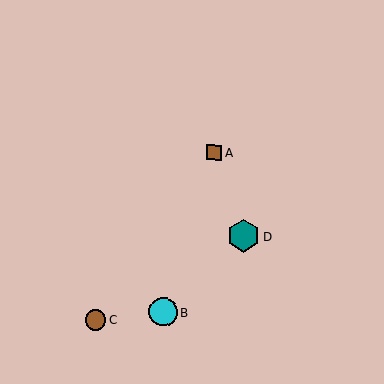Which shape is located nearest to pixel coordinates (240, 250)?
The teal hexagon (labeled D) at (244, 236) is nearest to that location.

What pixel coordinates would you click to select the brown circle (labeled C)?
Click at (96, 320) to select the brown circle C.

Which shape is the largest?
The teal hexagon (labeled D) is the largest.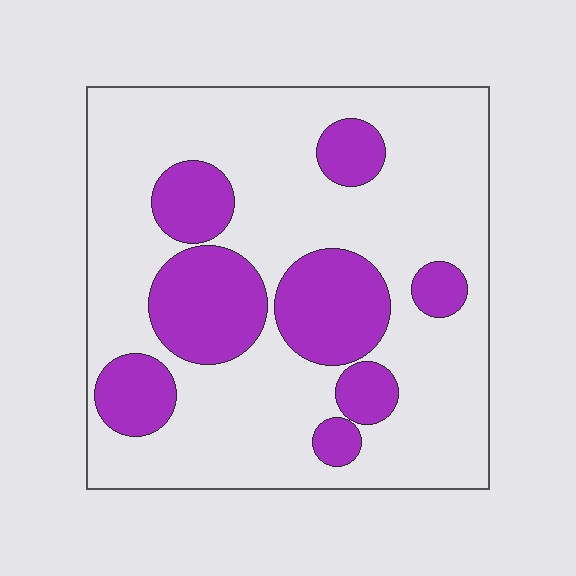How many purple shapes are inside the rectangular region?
8.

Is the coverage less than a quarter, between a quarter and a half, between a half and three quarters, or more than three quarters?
Between a quarter and a half.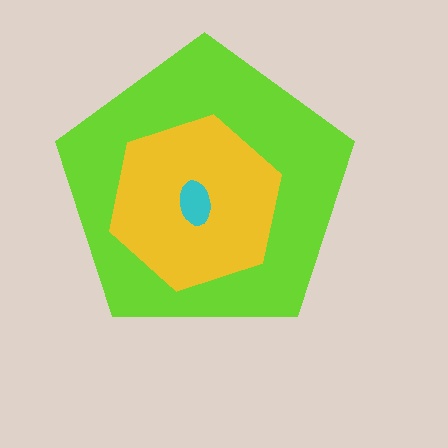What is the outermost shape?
The lime pentagon.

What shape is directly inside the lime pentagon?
The yellow hexagon.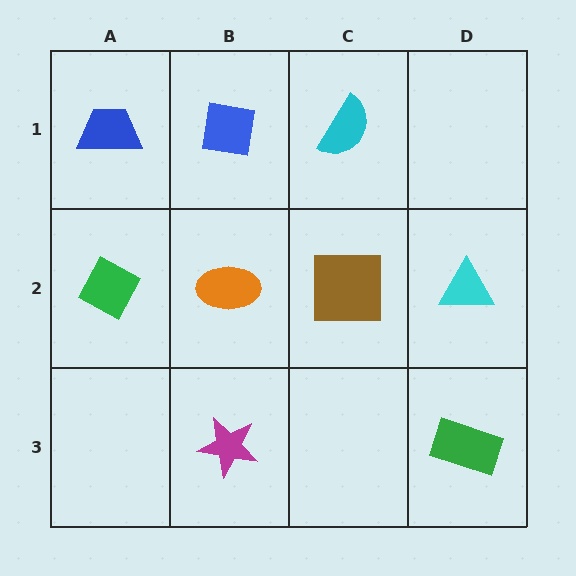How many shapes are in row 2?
4 shapes.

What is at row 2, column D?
A cyan triangle.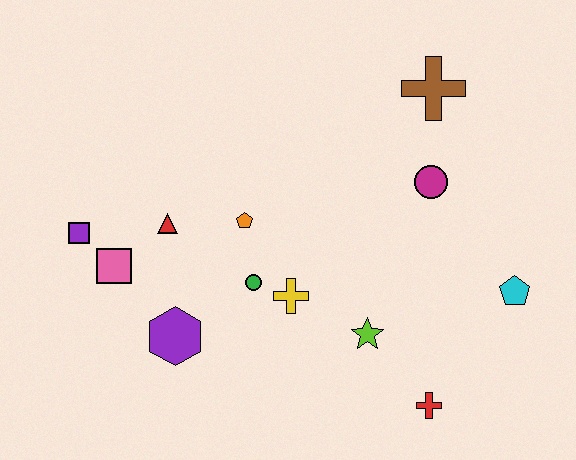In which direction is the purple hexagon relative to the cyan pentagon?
The purple hexagon is to the left of the cyan pentagon.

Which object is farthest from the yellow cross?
The brown cross is farthest from the yellow cross.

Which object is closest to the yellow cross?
The green circle is closest to the yellow cross.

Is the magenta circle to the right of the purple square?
Yes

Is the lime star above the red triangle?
No